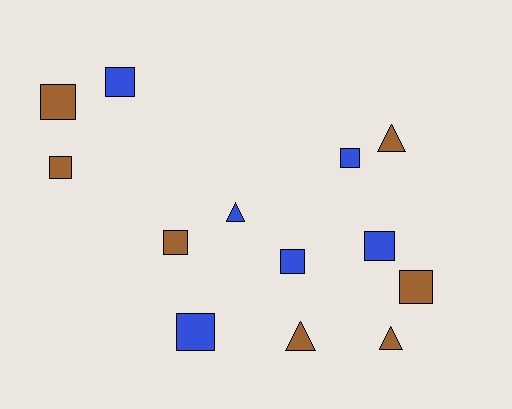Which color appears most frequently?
Brown, with 7 objects.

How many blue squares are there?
There are 5 blue squares.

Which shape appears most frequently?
Square, with 9 objects.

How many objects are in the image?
There are 13 objects.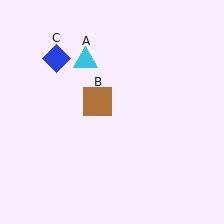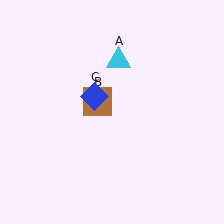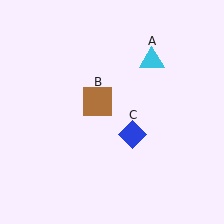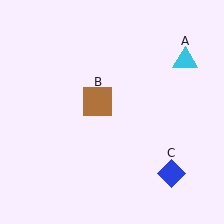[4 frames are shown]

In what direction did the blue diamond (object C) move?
The blue diamond (object C) moved down and to the right.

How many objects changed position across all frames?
2 objects changed position: cyan triangle (object A), blue diamond (object C).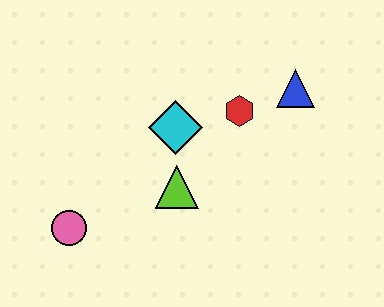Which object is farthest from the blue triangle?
The pink circle is farthest from the blue triangle.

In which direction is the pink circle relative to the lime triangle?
The pink circle is to the left of the lime triangle.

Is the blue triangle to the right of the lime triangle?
Yes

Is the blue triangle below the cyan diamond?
No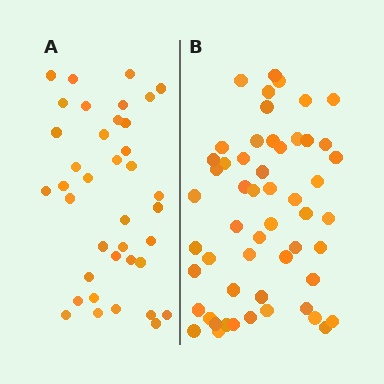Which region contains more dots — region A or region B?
Region B (the right region) has more dots.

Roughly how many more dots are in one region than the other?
Region B has approximately 15 more dots than region A.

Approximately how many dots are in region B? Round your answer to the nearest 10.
About 50 dots. (The exact count is 54, which rounds to 50.)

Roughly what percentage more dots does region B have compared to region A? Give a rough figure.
About 40% more.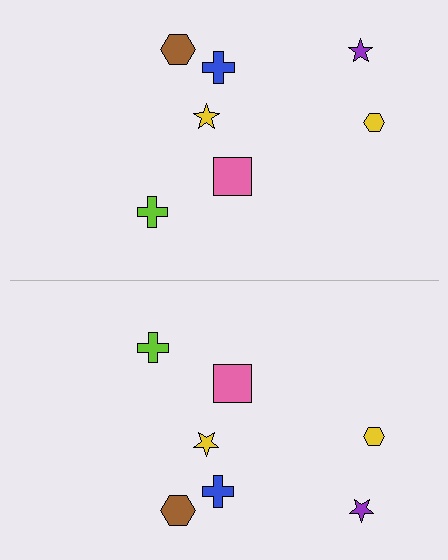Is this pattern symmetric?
Yes, this pattern has bilateral (reflection) symmetry.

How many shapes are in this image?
There are 14 shapes in this image.